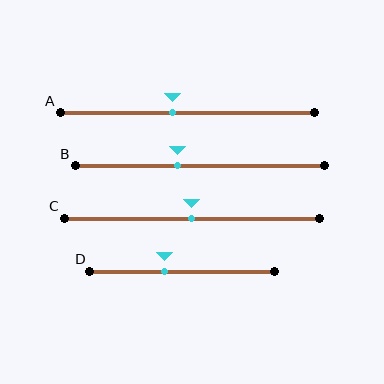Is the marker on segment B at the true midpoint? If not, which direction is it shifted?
No, the marker on segment B is shifted to the left by about 9% of the segment length.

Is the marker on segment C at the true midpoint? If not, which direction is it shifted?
Yes, the marker on segment C is at the true midpoint.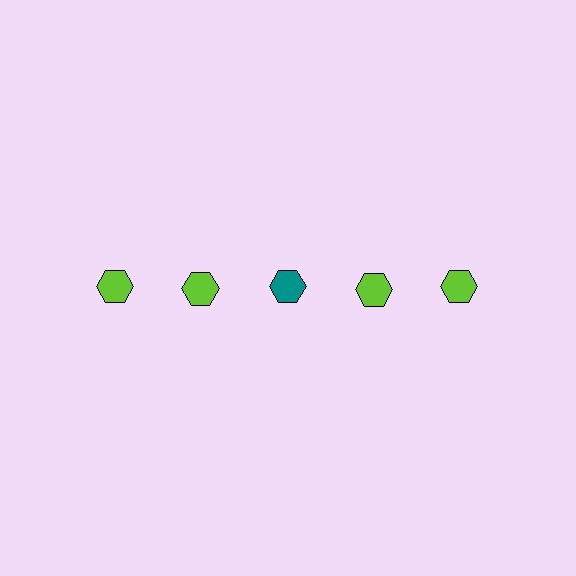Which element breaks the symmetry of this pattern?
The teal hexagon in the top row, center column breaks the symmetry. All other shapes are lime hexagons.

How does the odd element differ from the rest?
It has a different color: teal instead of lime.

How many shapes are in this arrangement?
There are 5 shapes arranged in a grid pattern.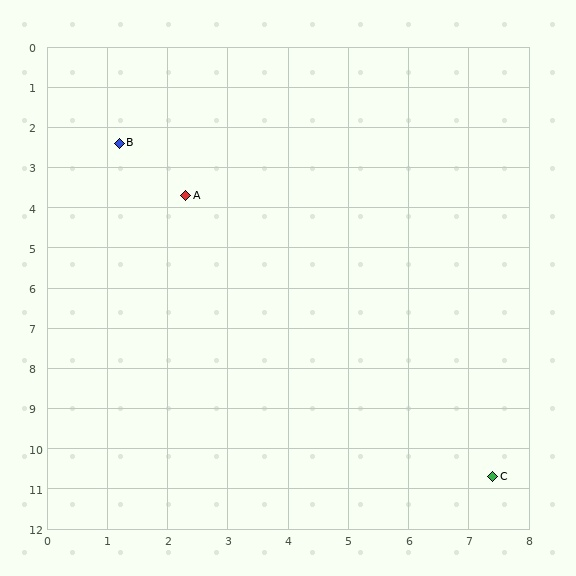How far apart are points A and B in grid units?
Points A and B are about 1.7 grid units apart.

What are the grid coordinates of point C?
Point C is at approximately (7.4, 10.7).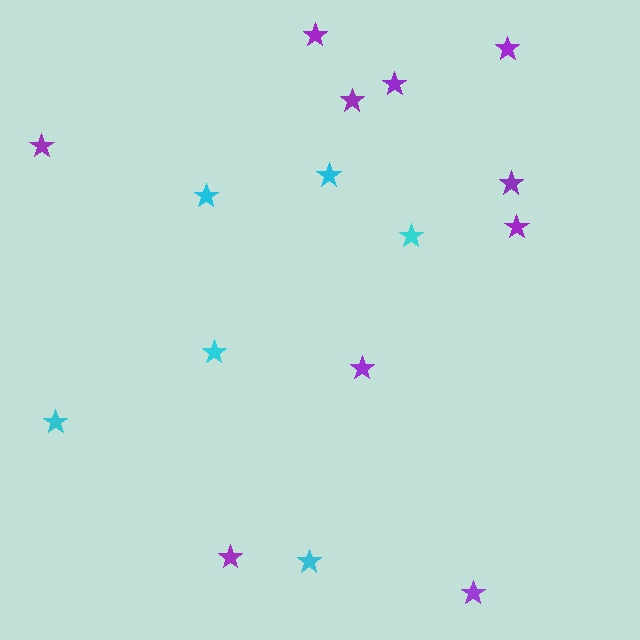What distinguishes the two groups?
There are 2 groups: one group of purple stars (10) and one group of cyan stars (6).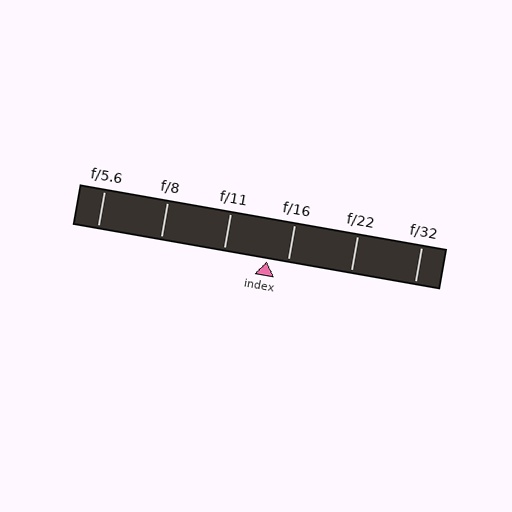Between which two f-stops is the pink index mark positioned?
The index mark is between f/11 and f/16.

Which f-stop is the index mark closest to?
The index mark is closest to f/16.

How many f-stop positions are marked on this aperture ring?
There are 6 f-stop positions marked.